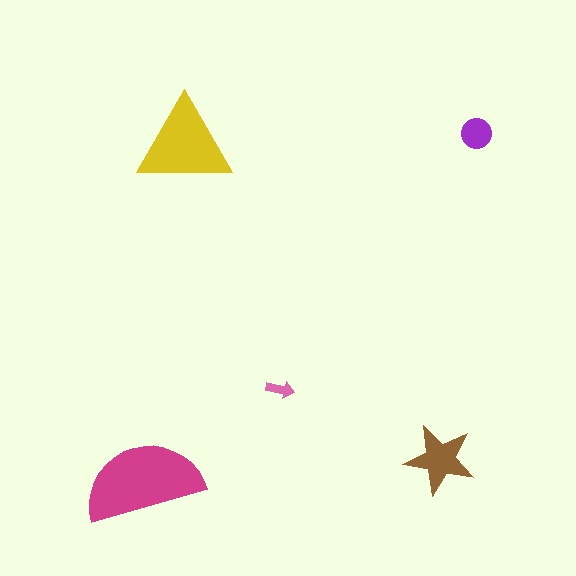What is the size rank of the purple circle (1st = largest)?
4th.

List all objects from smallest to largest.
The pink arrow, the purple circle, the brown star, the yellow triangle, the magenta semicircle.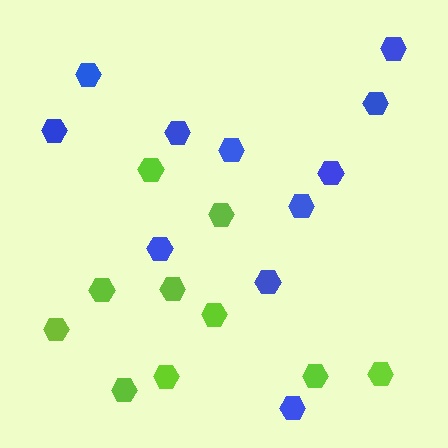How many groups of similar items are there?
There are 2 groups: one group of blue hexagons (11) and one group of lime hexagons (10).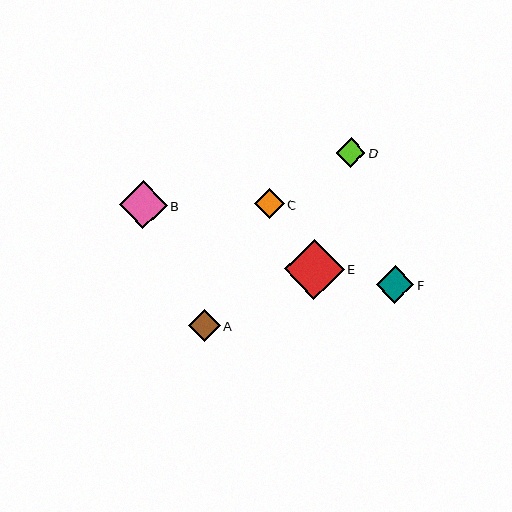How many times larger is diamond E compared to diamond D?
Diamond E is approximately 2.0 times the size of diamond D.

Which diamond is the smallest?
Diamond D is the smallest with a size of approximately 30 pixels.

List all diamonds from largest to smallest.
From largest to smallest: E, B, F, A, C, D.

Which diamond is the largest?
Diamond E is the largest with a size of approximately 59 pixels.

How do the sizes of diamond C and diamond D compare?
Diamond C and diamond D are approximately the same size.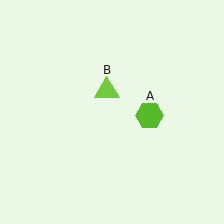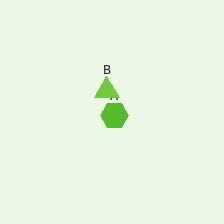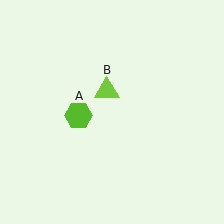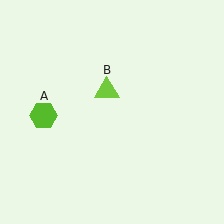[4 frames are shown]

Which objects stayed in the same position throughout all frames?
Lime triangle (object B) remained stationary.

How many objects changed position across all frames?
1 object changed position: lime hexagon (object A).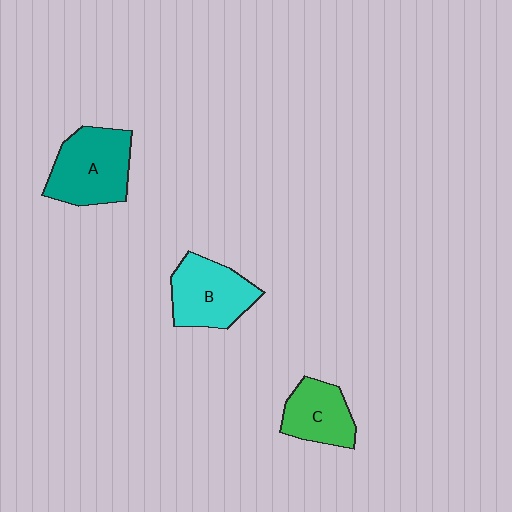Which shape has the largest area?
Shape A (teal).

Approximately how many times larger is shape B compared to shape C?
Approximately 1.3 times.